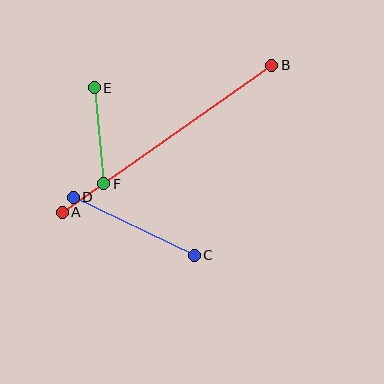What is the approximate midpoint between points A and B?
The midpoint is at approximately (167, 139) pixels.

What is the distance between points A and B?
The distance is approximately 256 pixels.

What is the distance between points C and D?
The distance is approximately 134 pixels.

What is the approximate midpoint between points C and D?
The midpoint is at approximately (134, 226) pixels.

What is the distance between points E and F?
The distance is approximately 96 pixels.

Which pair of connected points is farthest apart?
Points A and B are farthest apart.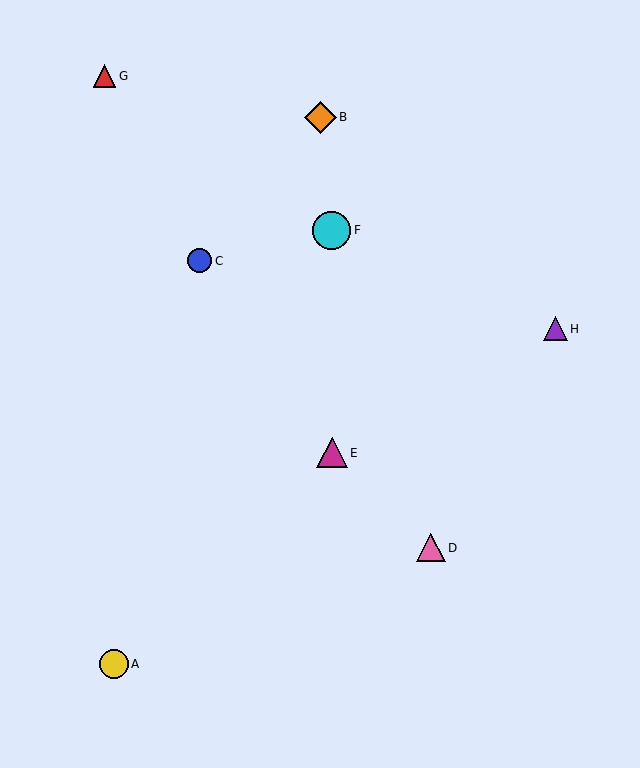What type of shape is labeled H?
Shape H is a purple triangle.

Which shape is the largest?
The cyan circle (labeled F) is the largest.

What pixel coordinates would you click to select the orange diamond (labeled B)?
Click at (320, 117) to select the orange diamond B.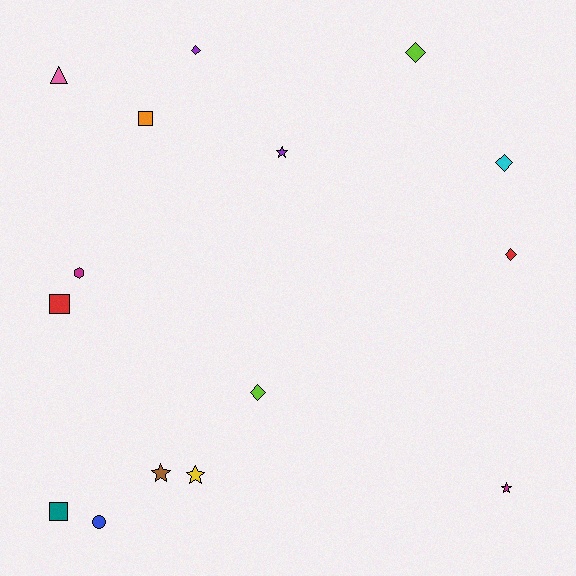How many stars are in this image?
There are 4 stars.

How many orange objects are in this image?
There is 1 orange object.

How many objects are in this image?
There are 15 objects.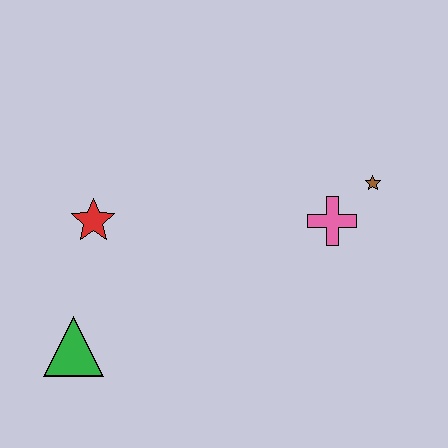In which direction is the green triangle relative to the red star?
The green triangle is below the red star.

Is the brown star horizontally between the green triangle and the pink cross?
No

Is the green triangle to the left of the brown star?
Yes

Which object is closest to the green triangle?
The red star is closest to the green triangle.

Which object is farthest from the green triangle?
The brown star is farthest from the green triangle.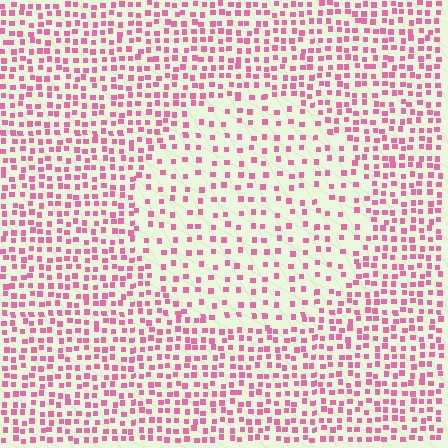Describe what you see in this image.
The image contains small pink elements arranged at two different densities. A circle-shaped region is visible where the elements are less densely packed than the surrounding area.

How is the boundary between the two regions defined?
The boundary is defined by a change in element density (approximately 2.0x ratio). All elements are the same color, size, and shape.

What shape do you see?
I see a circle.